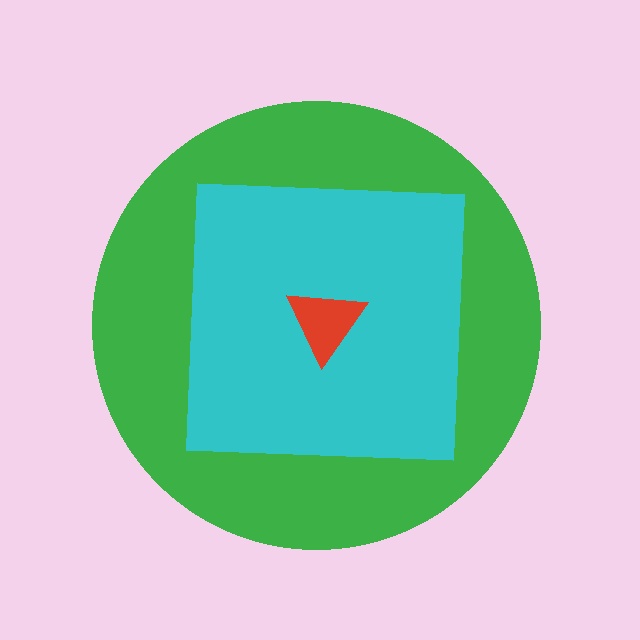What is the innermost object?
The red triangle.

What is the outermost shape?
The green circle.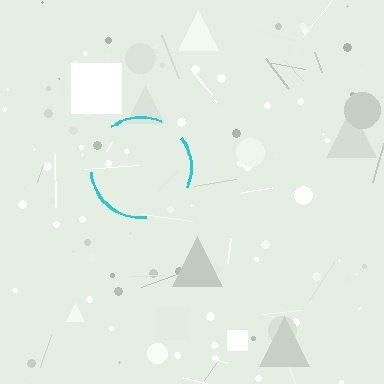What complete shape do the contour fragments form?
The contour fragments form a circle.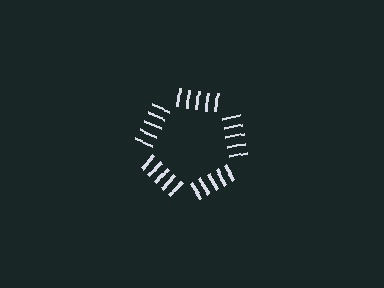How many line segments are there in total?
25 — 5 along each of the 5 edges.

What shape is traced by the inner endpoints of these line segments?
An illusory pentagon — the line segments terminate on its edges but no continuous stroke is drawn.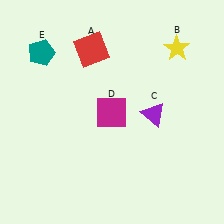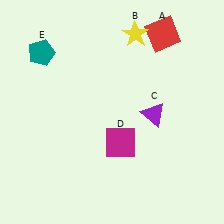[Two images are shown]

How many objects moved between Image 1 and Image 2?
3 objects moved between the two images.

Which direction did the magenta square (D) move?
The magenta square (D) moved down.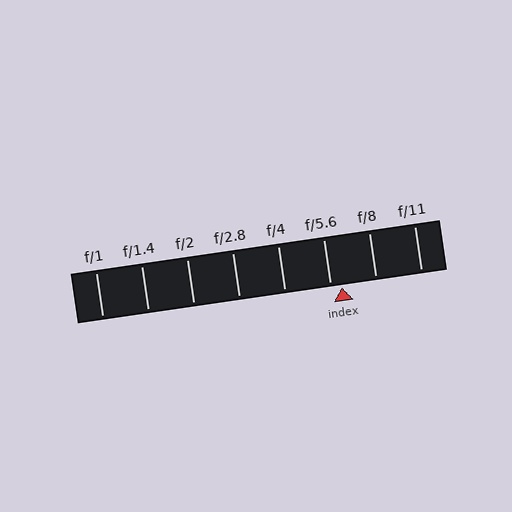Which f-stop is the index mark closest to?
The index mark is closest to f/5.6.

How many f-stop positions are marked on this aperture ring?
There are 8 f-stop positions marked.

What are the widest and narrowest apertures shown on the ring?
The widest aperture shown is f/1 and the narrowest is f/11.